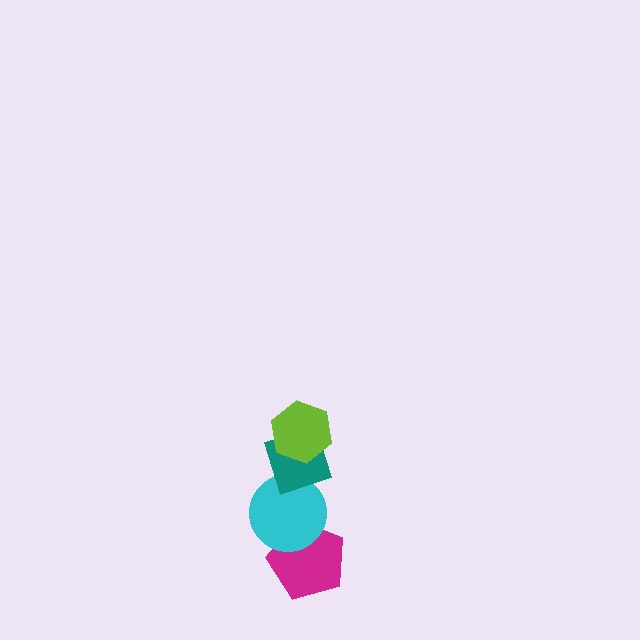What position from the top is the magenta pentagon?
The magenta pentagon is 4th from the top.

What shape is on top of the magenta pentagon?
The cyan circle is on top of the magenta pentagon.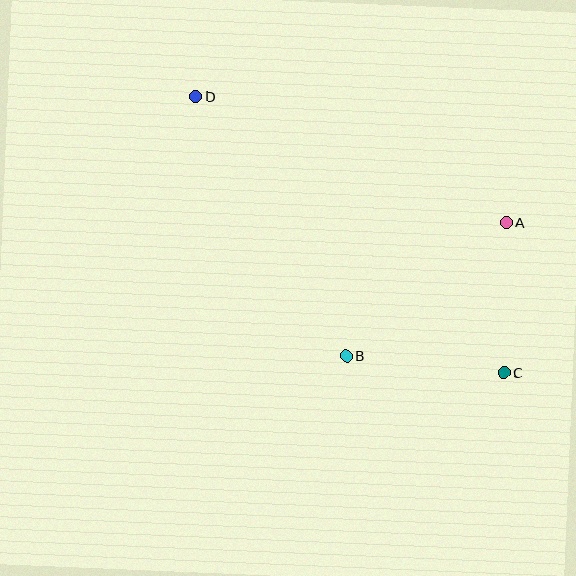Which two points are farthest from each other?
Points C and D are farthest from each other.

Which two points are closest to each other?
Points A and C are closest to each other.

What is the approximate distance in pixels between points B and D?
The distance between B and D is approximately 300 pixels.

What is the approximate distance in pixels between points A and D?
The distance between A and D is approximately 335 pixels.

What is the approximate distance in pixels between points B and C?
The distance between B and C is approximately 158 pixels.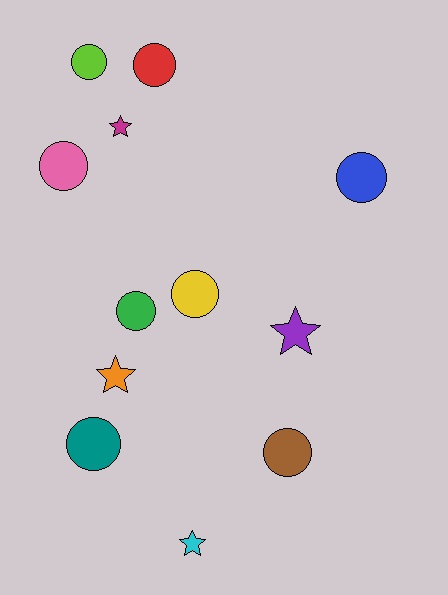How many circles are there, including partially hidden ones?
There are 8 circles.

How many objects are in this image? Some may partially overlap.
There are 12 objects.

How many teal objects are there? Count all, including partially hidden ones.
There is 1 teal object.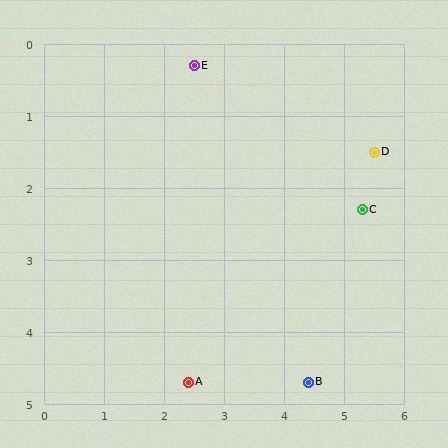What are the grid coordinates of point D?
Point D is at approximately (5.5, 1.5).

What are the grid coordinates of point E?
Point E is at approximately (2.5, 0.3).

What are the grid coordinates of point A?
Point A is at approximately (2.4, 4.7).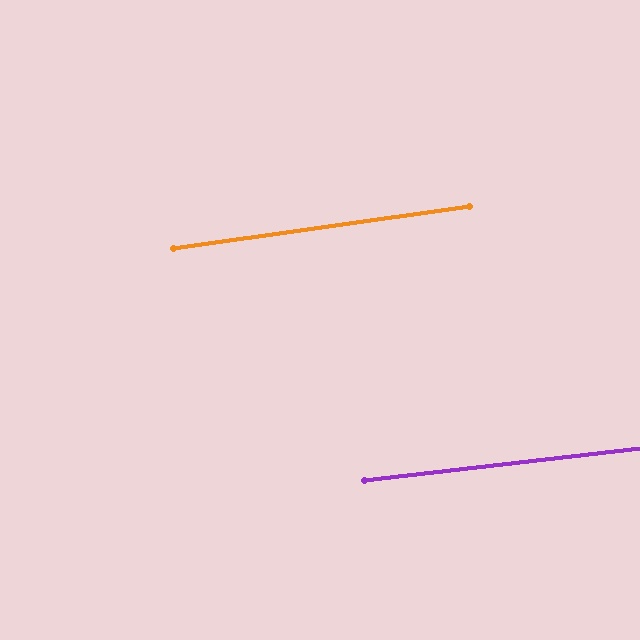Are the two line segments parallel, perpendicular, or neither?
Parallel — their directions differ by only 1.5°.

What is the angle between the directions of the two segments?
Approximately 2 degrees.